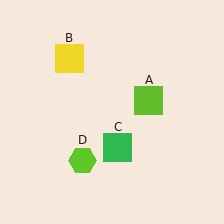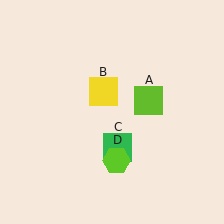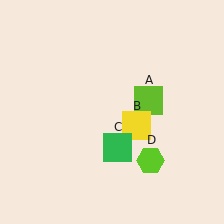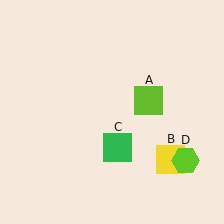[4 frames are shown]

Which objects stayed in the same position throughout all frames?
Lime square (object A) and green square (object C) remained stationary.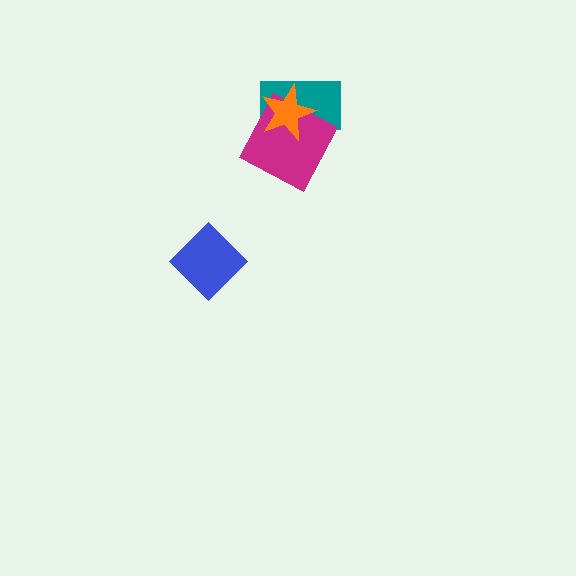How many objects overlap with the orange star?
2 objects overlap with the orange star.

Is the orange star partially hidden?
No, no other shape covers it.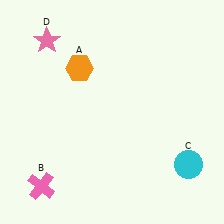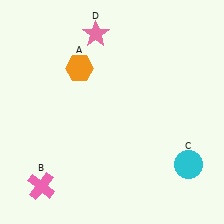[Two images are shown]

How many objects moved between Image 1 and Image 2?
1 object moved between the two images.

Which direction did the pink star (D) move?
The pink star (D) moved right.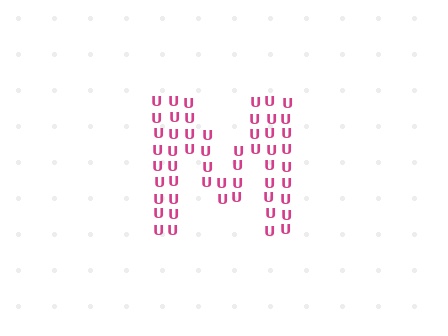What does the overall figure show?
The overall figure shows the letter M.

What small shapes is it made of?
It is made of small letter U's.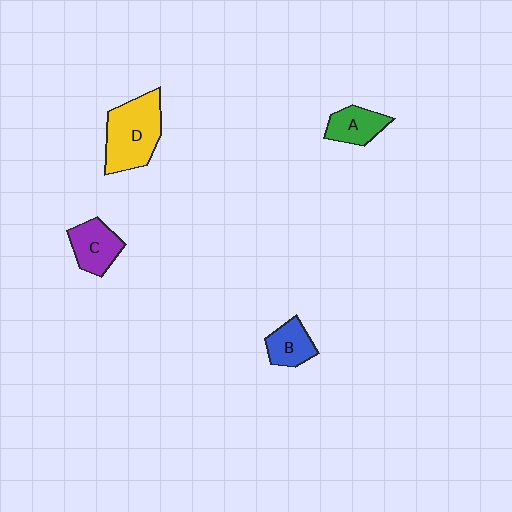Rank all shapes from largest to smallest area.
From largest to smallest: D (yellow), C (purple), A (green), B (blue).